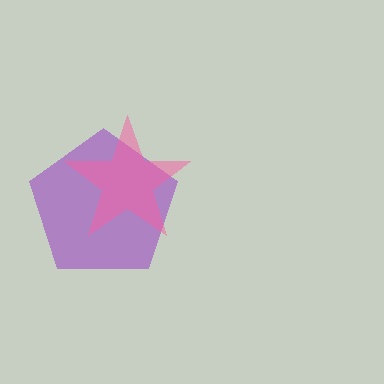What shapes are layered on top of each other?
The layered shapes are: a purple pentagon, a pink star.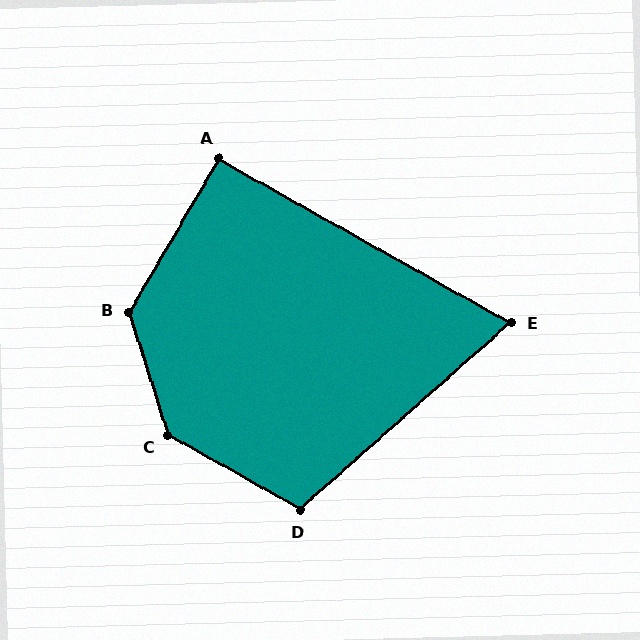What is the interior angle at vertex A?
Approximately 91 degrees (approximately right).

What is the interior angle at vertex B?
Approximately 133 degrees (obtuse).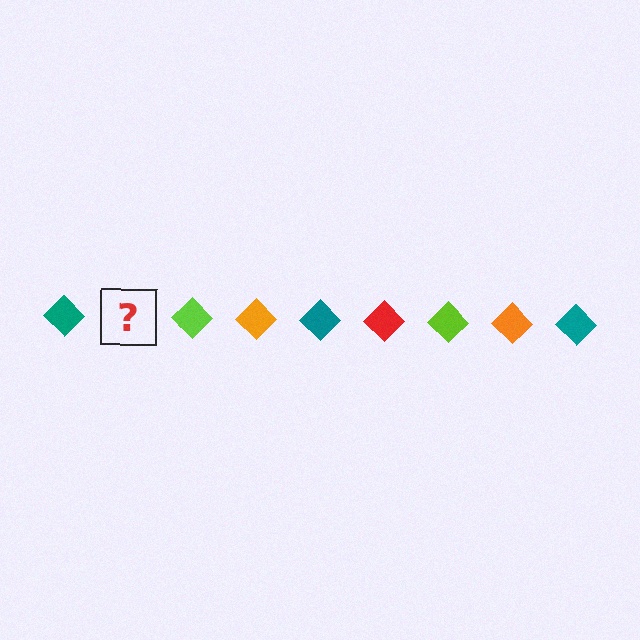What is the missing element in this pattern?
The missing element is a red diamond.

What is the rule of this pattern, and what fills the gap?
The rule is that the pattern cycles through teal, red, lime, orange diamonds. The gap should be filled with a red diamond.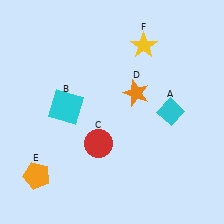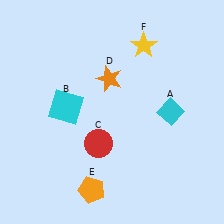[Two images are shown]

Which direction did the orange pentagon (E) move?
The orange pentagon (E) moved right.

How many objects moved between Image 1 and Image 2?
2 objects moved between the two images.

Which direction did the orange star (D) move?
The orange star (D) moved left.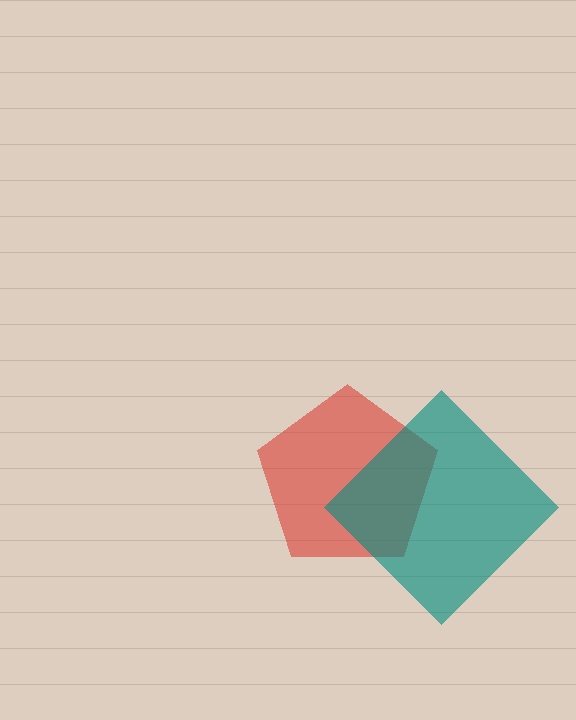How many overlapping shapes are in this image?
There are 2 overlapping shapes in the image.